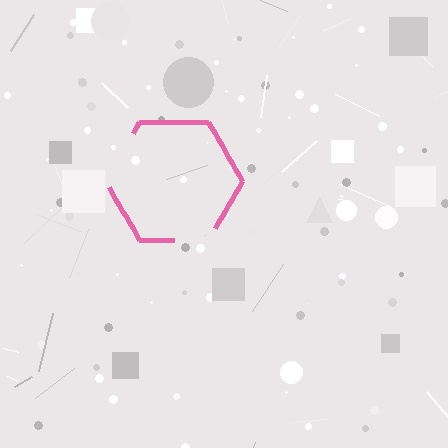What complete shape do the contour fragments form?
The contour fragments form a hexagon.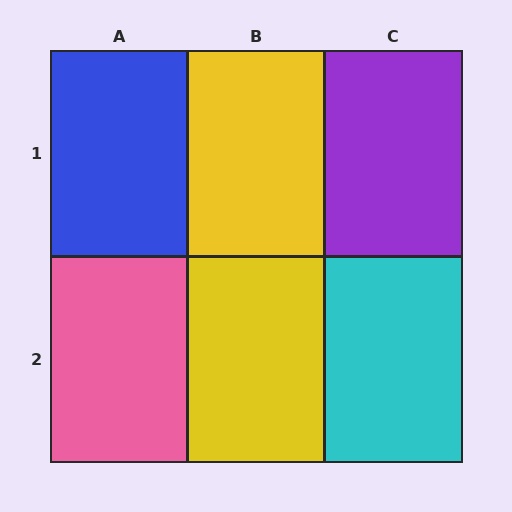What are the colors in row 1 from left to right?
Blue, yellow, purple.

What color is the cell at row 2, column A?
Pink.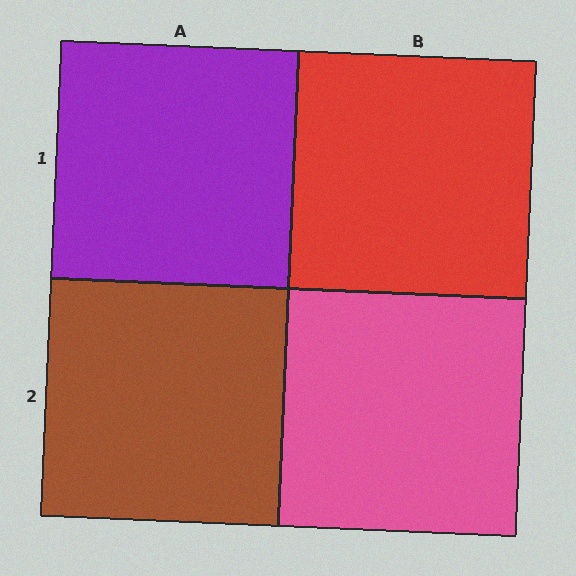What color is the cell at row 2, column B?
Pink.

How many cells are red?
1 cell is red.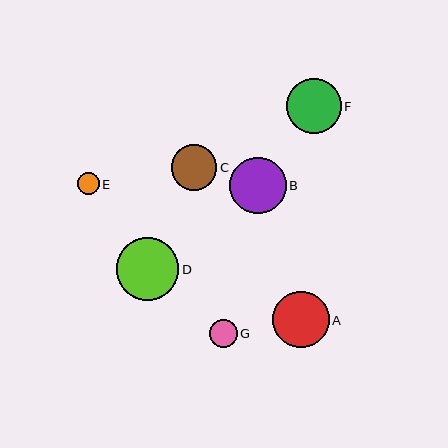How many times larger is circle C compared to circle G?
Circle C is approximately 1.6 times the size of circle G.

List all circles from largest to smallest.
From largest to smallest: D, A, B, F, C, G, E.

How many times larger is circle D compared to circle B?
Circle D is approximately 1.1 times the size of circle B.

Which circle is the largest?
Circle D is the largest with a size of approximately 62 pixels.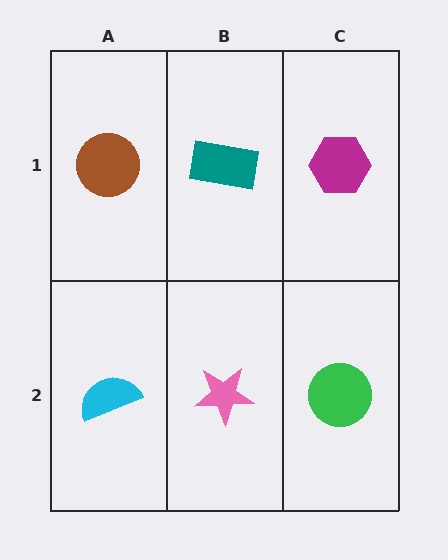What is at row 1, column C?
A magenta hexagon.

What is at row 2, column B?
A pink star.